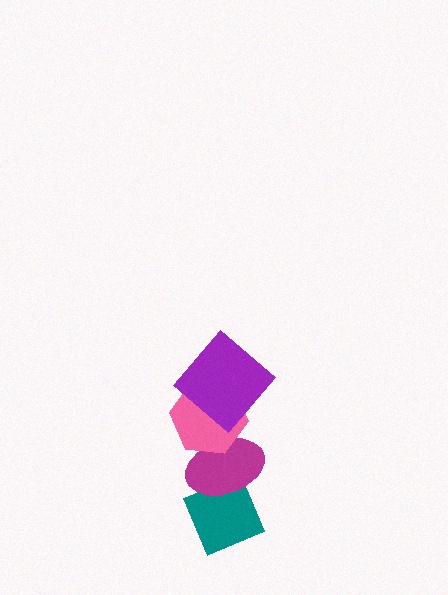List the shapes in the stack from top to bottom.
From top to bottom: the purple diamond, the pink hexagon, the magenta ellipse, the teal diamond.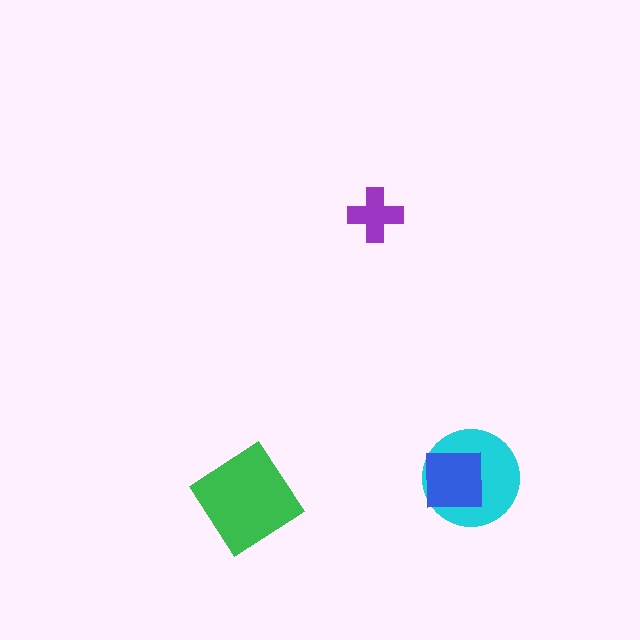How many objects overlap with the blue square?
1 object overlaps with the blue square.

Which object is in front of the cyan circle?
The blue square is in front of the cyan circle.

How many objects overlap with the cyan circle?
1 object overlaps with the cyan circle.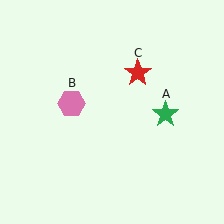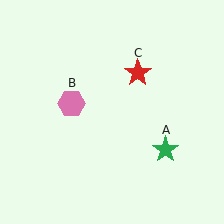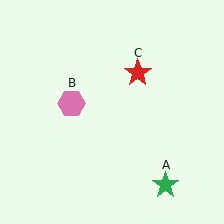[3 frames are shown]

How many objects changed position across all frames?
1 object changed position: green star (object A).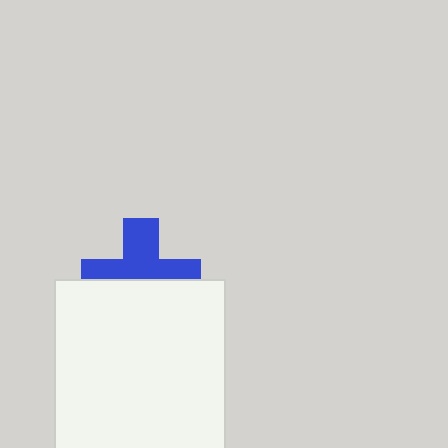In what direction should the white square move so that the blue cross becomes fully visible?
The white square should move down. That is the shortest direction to clear the overlap and leave the blue cross fully visible.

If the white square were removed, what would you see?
You would see the complete blue cross.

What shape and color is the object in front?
The object in front is a white square.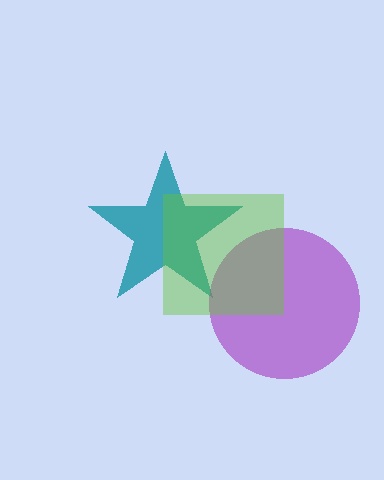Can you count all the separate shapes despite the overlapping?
Yes, there are 3 separate shapes.